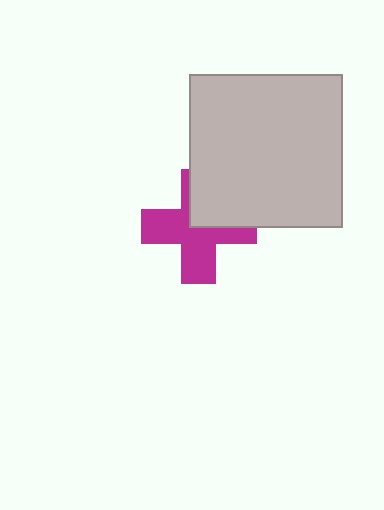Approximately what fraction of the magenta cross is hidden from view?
Roughly 34% of the magenta cross is hidden behind the light gray square.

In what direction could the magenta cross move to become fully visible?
The magenta cross could move toward the lower-left. That would shift it out from behind the light gray square entirely.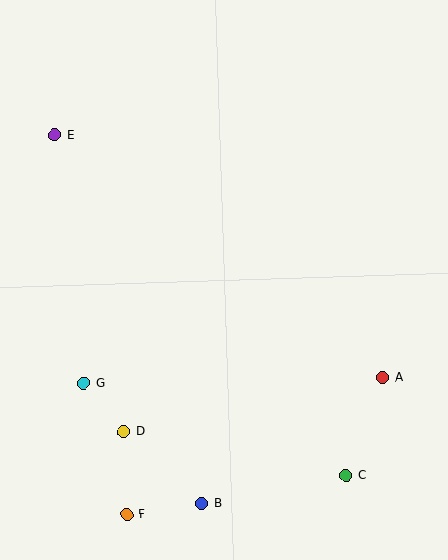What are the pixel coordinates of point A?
Point A is at (383, 378).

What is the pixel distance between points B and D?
The distance between B and D is 106 pixels.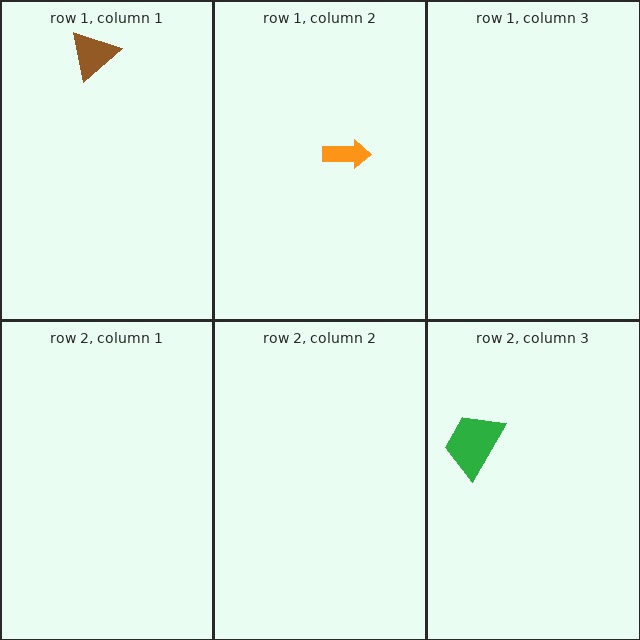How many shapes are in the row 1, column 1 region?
1.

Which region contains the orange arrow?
The row 1, column 2 region.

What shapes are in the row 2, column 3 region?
The green trapezoid.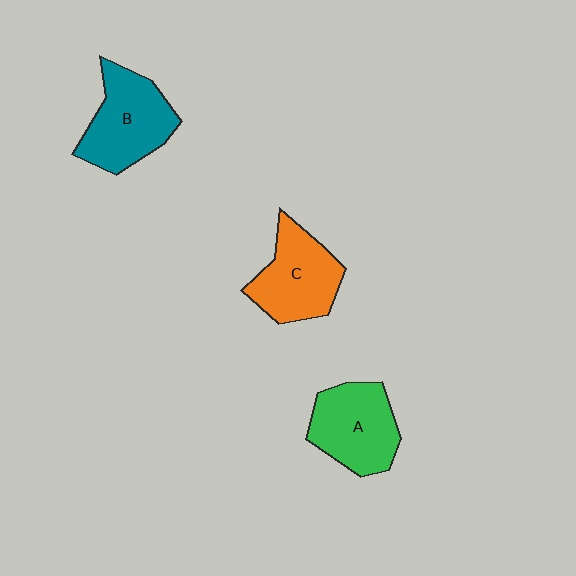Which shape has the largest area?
Shape B (teal).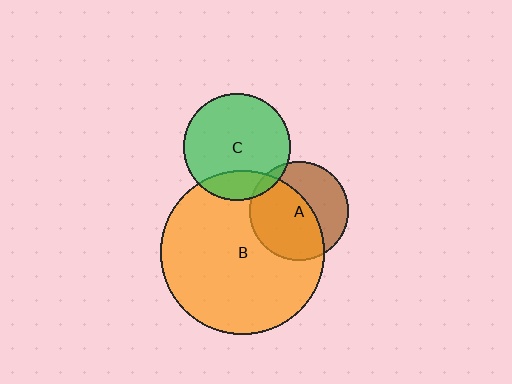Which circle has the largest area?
Circle B (orange).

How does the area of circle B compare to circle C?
Approximately 2.4 times.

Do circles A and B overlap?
Yes.